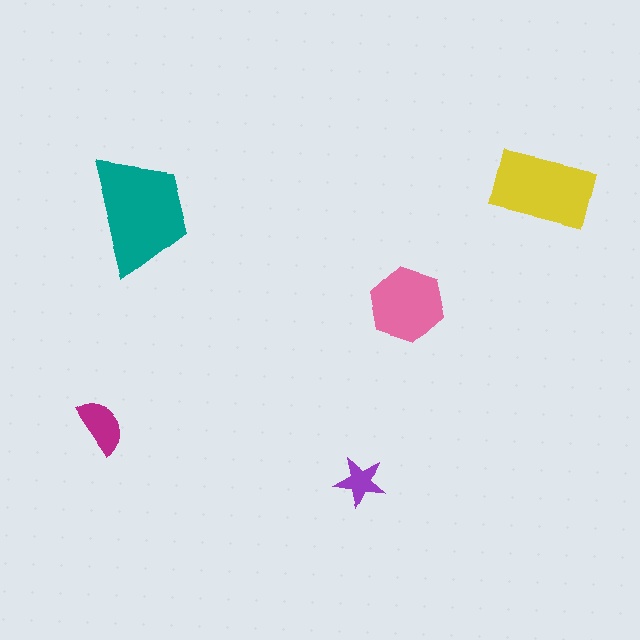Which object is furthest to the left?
The magenta semicircle is leftmost.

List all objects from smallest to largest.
The purple star, the magenta semicircle, the pink hexagon, the yellow rectangle, the teal trapezoid.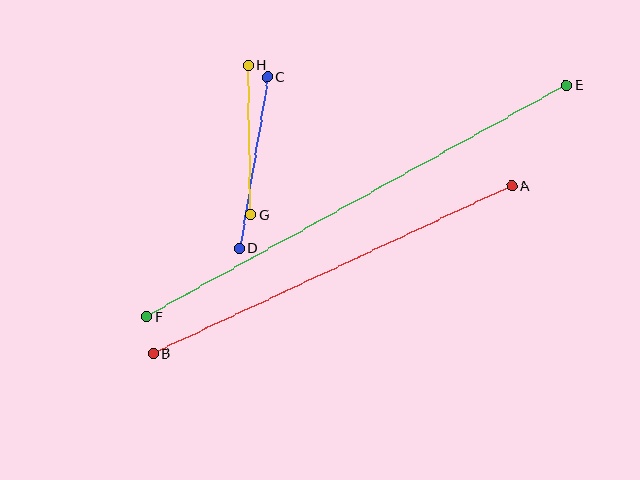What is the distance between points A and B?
The distance is approximately 396 pixels.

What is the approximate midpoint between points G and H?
The midpoint is at approximately (250, 140) pixels.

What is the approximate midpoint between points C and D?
The midpoint is at approximately (253, 163) pixels.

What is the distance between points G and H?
The distance is approximately 150 pixels.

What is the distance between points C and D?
The distance is approximately 174 pixels.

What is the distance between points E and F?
The distance is approximately 479 pixels.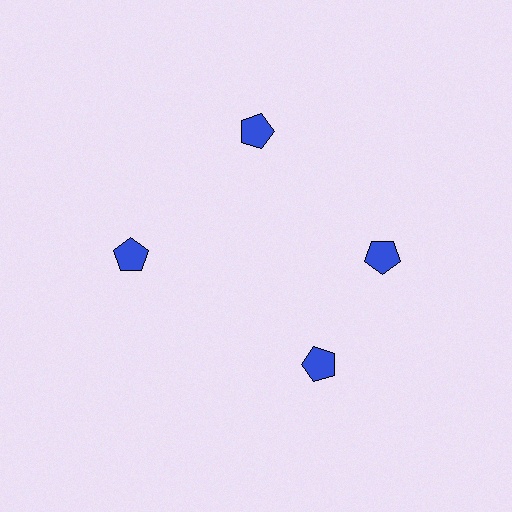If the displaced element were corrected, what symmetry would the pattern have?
It would have 4-fold rotational symmetry — the pattern would map onto itself every 90 degrees.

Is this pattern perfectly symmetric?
No. The 4 blue pentagons are arranged in a ring, but one element near the 6 o'clock position is rotated out of alignment along the ring, breaking the 4-fold rotational symmetry.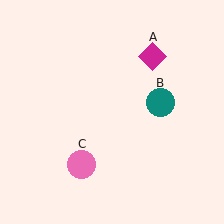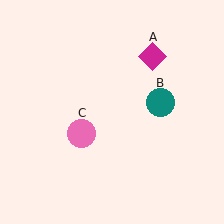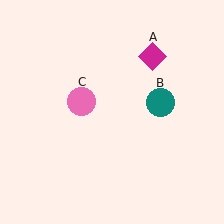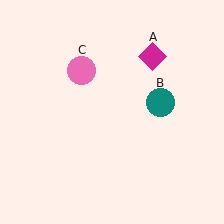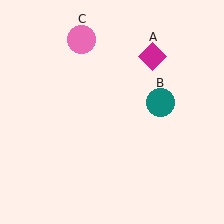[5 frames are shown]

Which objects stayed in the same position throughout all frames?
Magenta diamond (object A) and teal circle (object B) remained stationary.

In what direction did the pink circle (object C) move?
The pink circle (object C) moved up.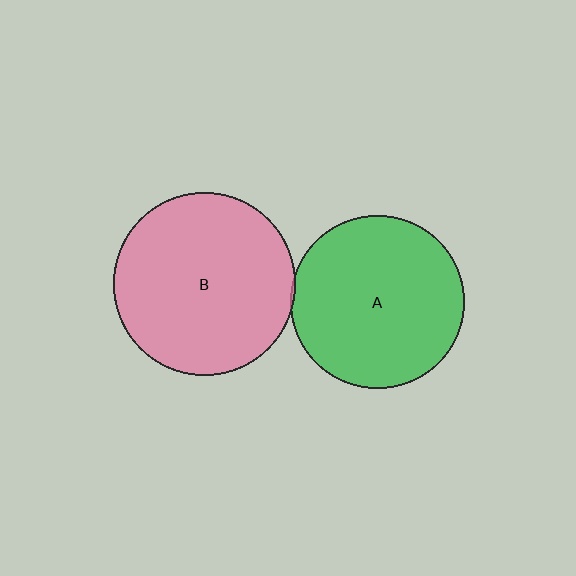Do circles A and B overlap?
Yes.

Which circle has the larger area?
Circle B (pink).